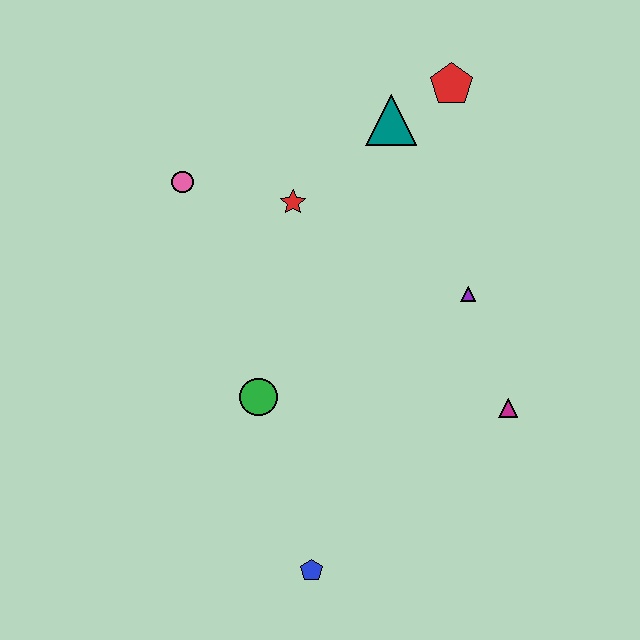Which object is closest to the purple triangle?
The magenta triangle is closest to the purple triangle.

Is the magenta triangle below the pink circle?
Yes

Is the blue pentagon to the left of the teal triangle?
Yes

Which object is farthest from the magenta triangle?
The pink circle is farthest from the magenta triangle.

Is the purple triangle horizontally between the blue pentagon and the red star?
No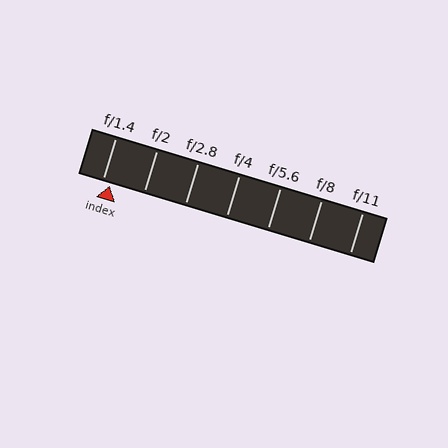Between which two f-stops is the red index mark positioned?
The index mark is between f/1.4 and f/2.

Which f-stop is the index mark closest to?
The index mark is closest to f/1.4.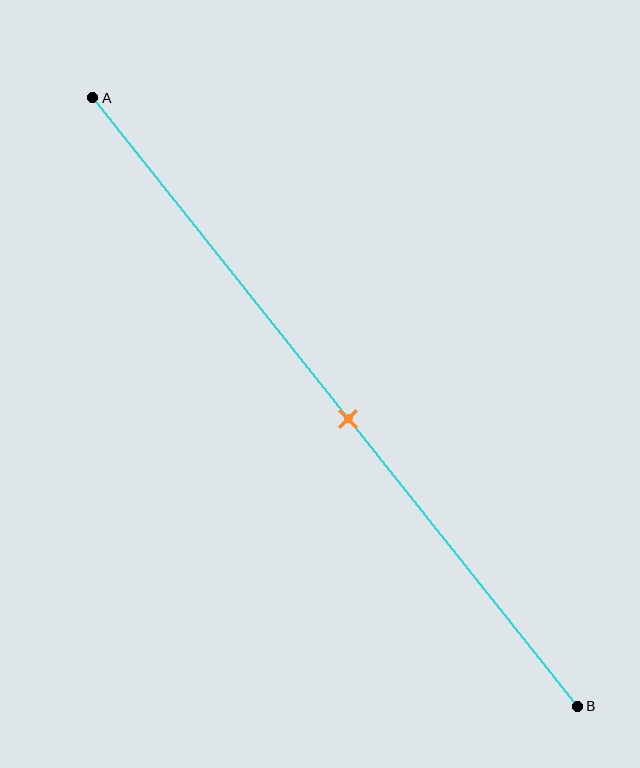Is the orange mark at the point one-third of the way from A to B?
No, the mark is at about 55% from A, not at the 33% one-third point.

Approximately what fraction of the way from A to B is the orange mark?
The orange mark is approximately 55% of the way from A to B.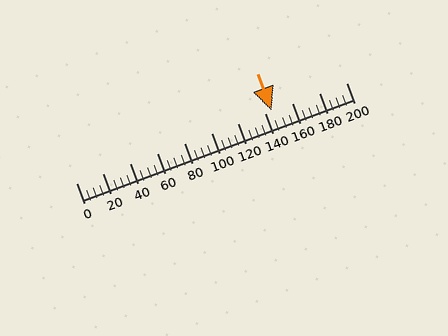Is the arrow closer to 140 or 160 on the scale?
The arrow is closer to 140.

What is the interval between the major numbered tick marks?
The major tick marks are spaced 20 units apart.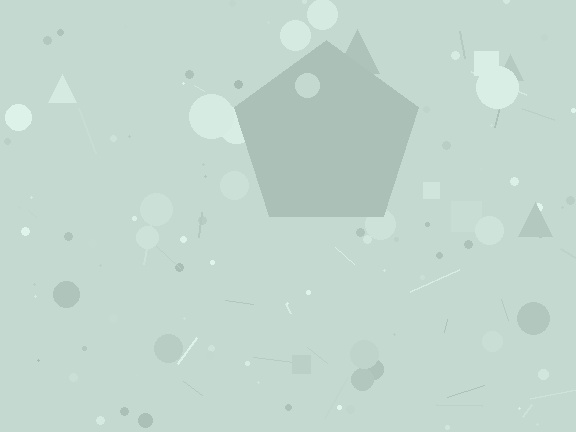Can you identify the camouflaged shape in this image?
The camouflaged shape is a pentagon.